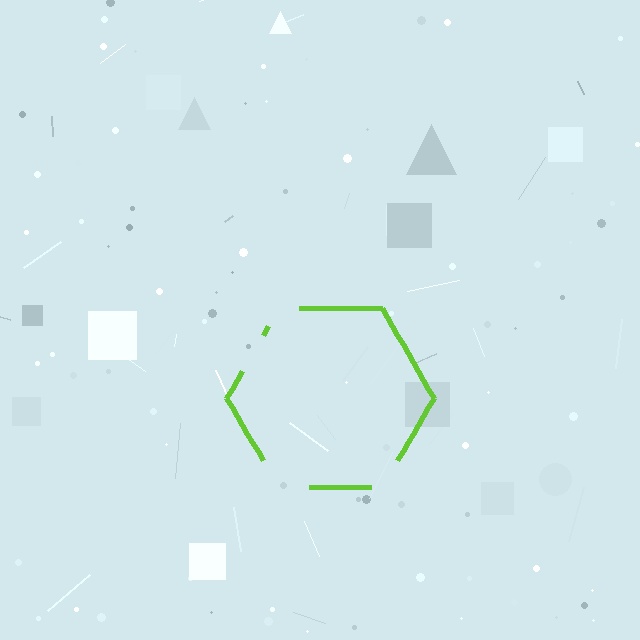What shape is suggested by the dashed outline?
The dashed outline suggests a hexagon.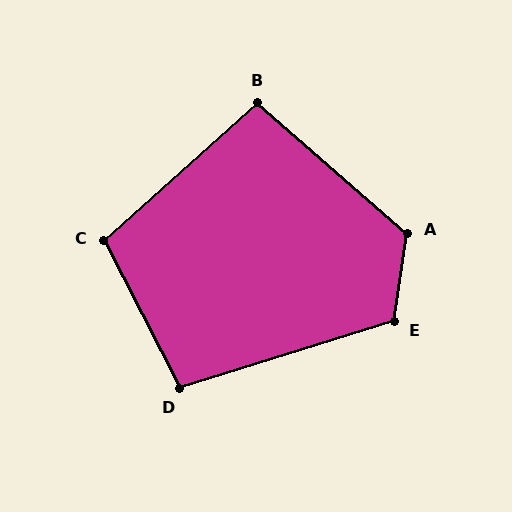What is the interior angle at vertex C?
Approximately 105 degrees (obtuse).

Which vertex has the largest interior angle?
A, at approximately 123 degrees.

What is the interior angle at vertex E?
Approximately 116 degrees (obtuse).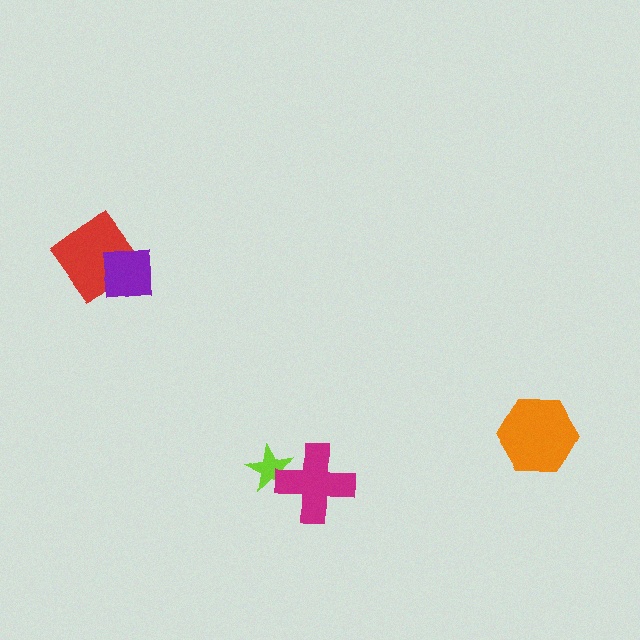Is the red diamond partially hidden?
Yes, it is partially covered by another shape.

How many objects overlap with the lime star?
1 object overlaps with the lime star.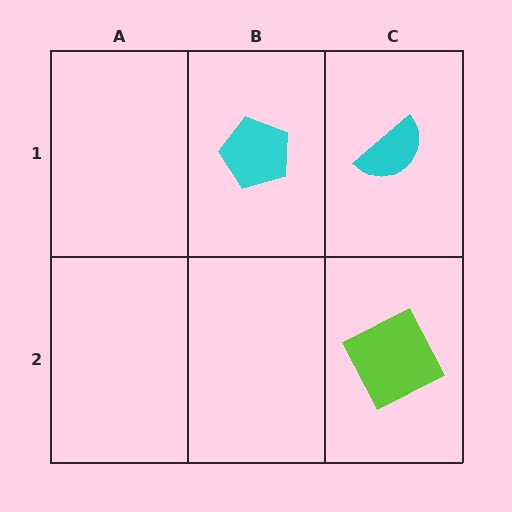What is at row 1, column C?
A cyan semicircle.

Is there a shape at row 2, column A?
No, that cell is empty.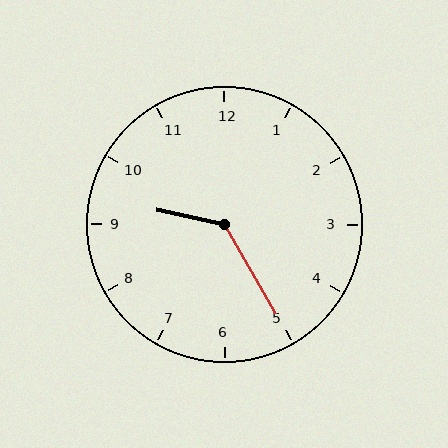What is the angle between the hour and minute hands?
Approximately 132 degrees.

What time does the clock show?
9:25.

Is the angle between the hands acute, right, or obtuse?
It is obtuse.